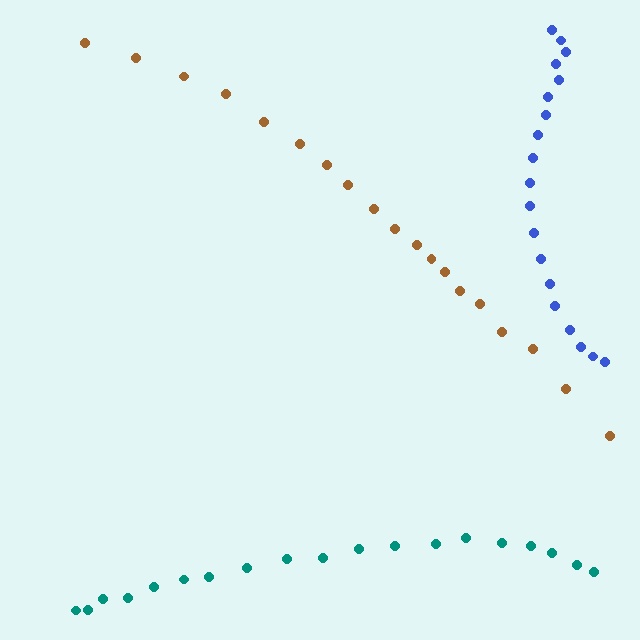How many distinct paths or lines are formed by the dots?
There are 3 distinct paths.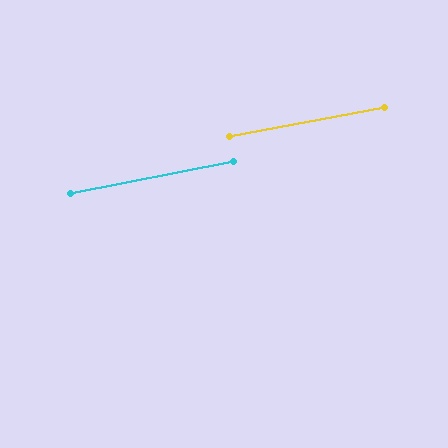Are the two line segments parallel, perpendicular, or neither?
Parallel — their directions differ by only 0.5°.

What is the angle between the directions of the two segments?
Approximately 0 degrees.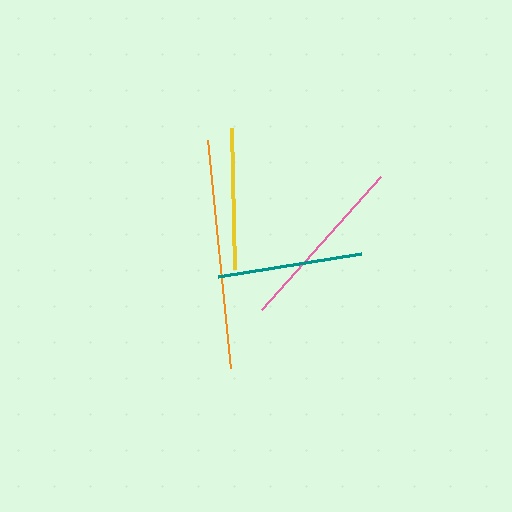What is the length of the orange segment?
The orange segment is approximately 229 pixels long.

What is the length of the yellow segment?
The yellow segment is approximately 141 pixels long.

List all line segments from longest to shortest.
From longest to shortest: orange, pink, teal, yellow.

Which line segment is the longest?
The orange line is the longest at approximately 229 pixels.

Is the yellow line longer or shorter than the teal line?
The teal line is longer than the yellow line.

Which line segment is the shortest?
The yellow line is the shortest at approximately 141 pixels.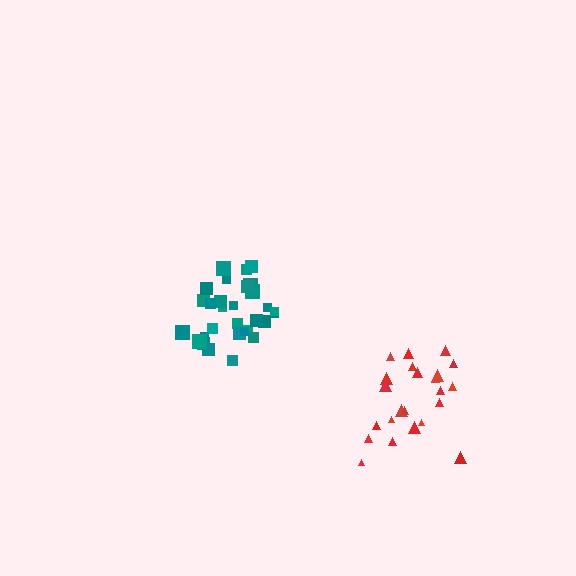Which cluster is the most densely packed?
Teal.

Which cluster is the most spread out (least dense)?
Red.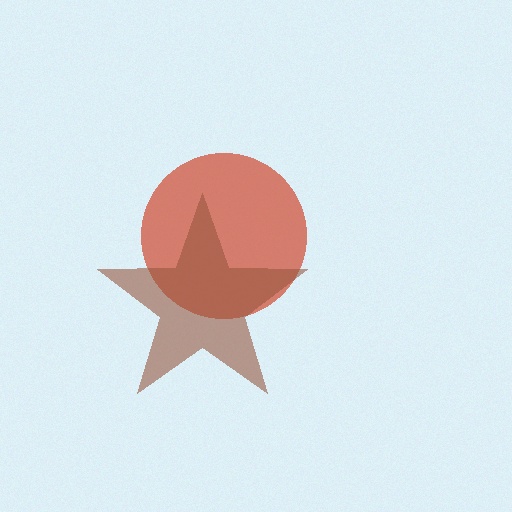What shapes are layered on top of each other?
The layered shapes are: a red circle, a brown star.